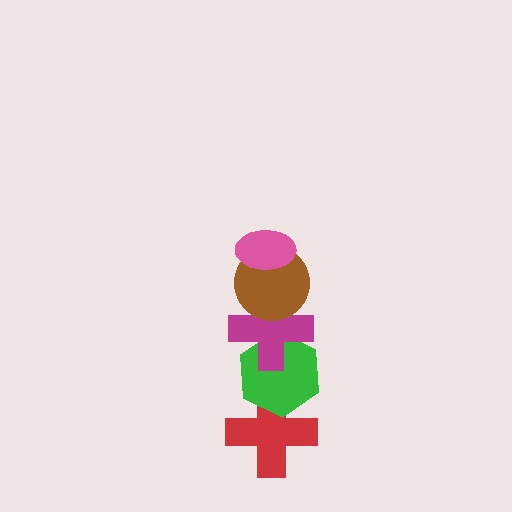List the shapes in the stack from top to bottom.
From top to bottom: the pink ellipse, the brown circle, the magenta cross, the green hexagon, the red cross.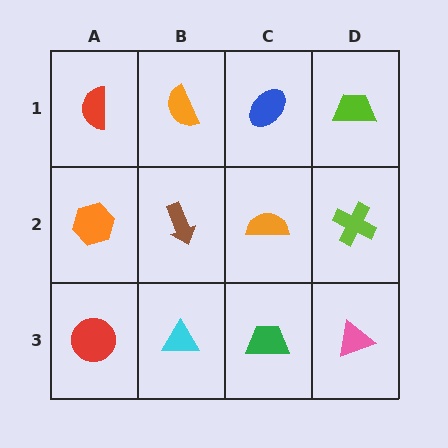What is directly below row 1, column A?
An orange hexagon.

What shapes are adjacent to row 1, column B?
A brown arrow (row 2, column B), a red semicircle (row 1, column A), a blue ellipse (row 1, column C).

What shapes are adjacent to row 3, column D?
A lime cross (row 2, column D), a green trapezoid (row 3, column C).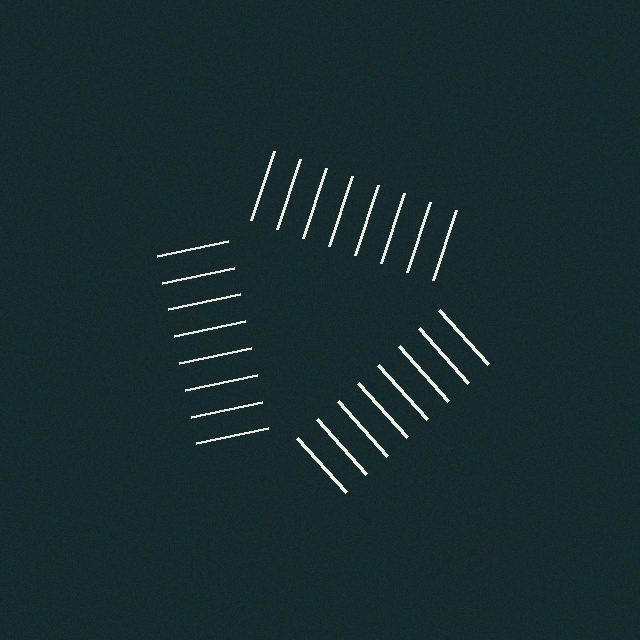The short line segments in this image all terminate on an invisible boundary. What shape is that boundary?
An illusory triangle — the line segments terminate on its edges but no continuous stroke is drawn.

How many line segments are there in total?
24 — 8 along each of the 3 edges.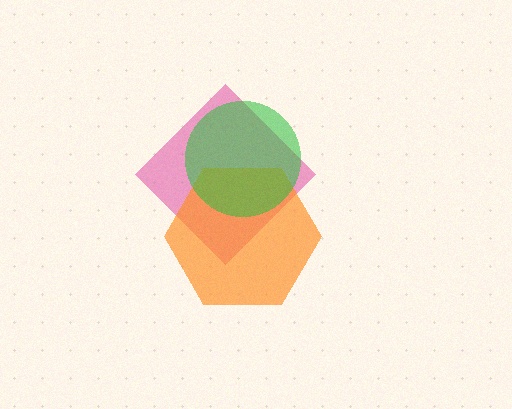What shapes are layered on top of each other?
The layered shapes are: a pink diamond, an orange hexagon, a green circle.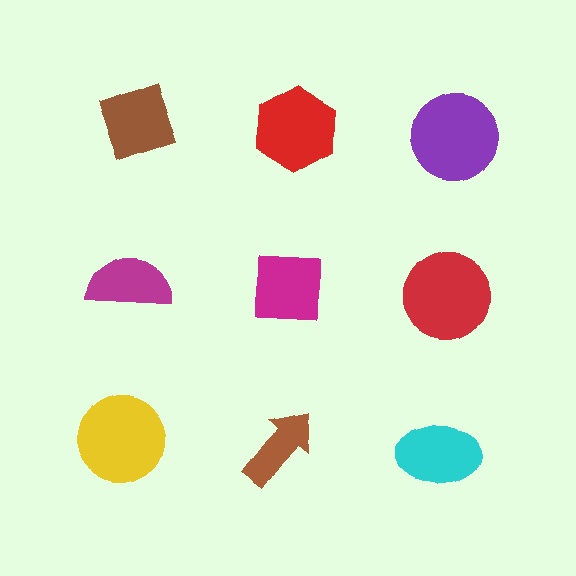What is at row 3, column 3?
A cyan ellipse.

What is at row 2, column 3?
A red circle.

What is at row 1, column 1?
A brown diamond.